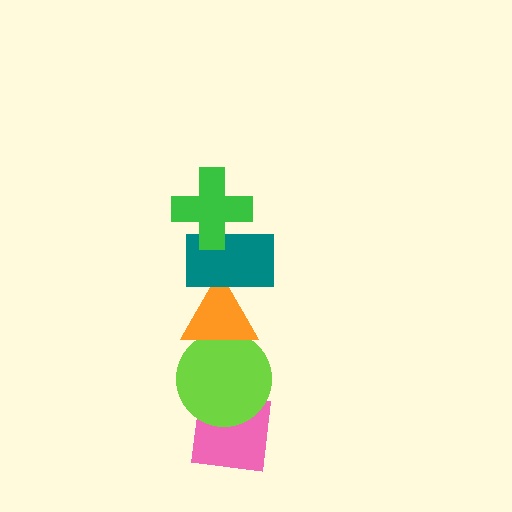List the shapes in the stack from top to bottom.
From top to bottom: the green cross, the teal rectangle, the orange triangle, the lime circle, the pink square.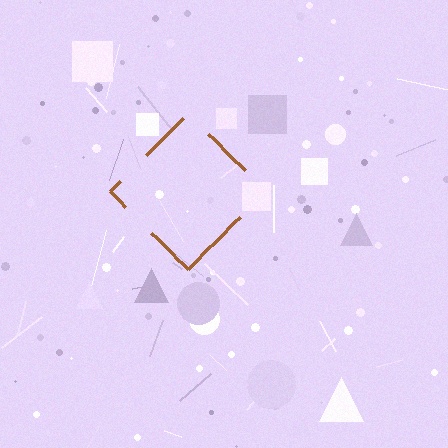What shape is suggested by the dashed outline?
The dashed outline suggests a diamond.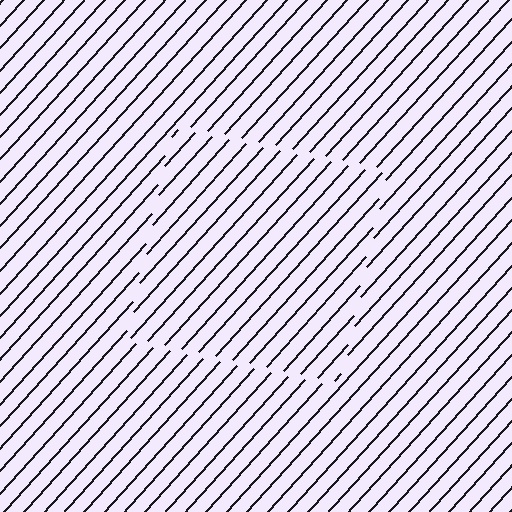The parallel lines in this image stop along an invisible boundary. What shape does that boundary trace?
An illusory square. The interior of the shape contains the same grating, shifted by half a period — the contour is defined by the phase discontinuity where line-ends from the inner and outer gratings abut.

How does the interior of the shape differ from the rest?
The interior of the shape contains the same grating, shifted by half a period — the contour is defined by the phase discontinuity where line-ends from the inner and outer gratings abut.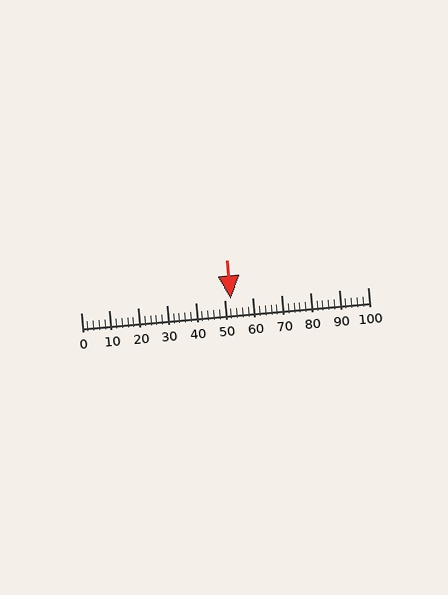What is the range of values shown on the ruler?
The ruler shows values from 0 to 100.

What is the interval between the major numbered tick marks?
The major tick marks are spaced 10 units apart.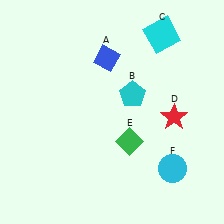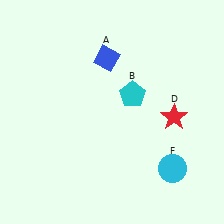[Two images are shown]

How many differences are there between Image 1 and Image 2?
There are 2 differences between the two images.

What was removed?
The cyan square (C), the green diamond (E) were removed in Image 2.